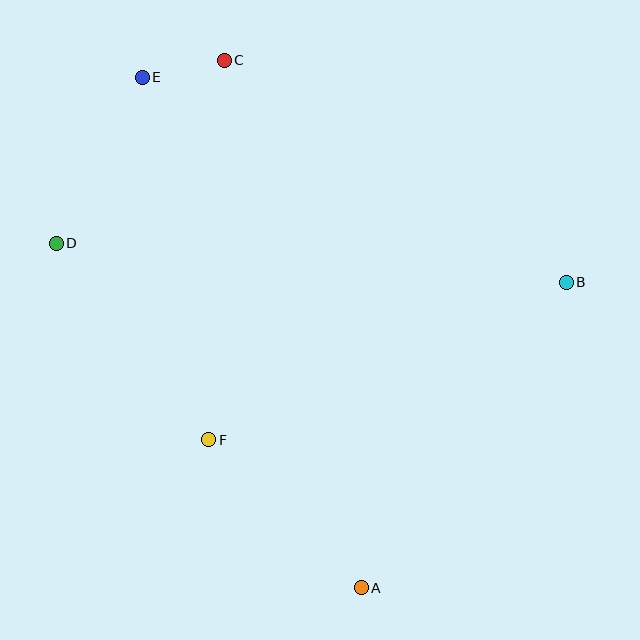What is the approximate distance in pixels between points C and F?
The distance between C and F is approximately 380 pixels.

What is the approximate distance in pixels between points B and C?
The distance between B and C is approximately 408 pixels.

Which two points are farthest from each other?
Points A and E are farthest from each other.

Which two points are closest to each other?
Points C and E are closest to each other.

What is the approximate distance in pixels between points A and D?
The distance between A and D is approximately 460 pixels.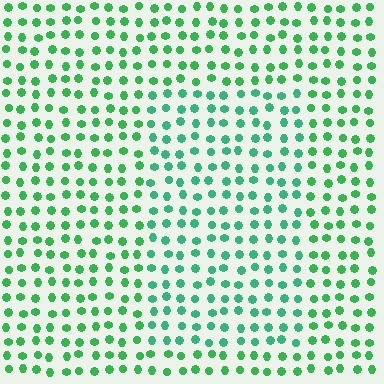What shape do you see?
I see a rectangle.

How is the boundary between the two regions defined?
The boundary is defined purely by a slight shift in hue (about 21 degrees). Spacing, size, and orientation are identical on both sides.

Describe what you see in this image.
The image is filled with small green elements in a uniform arrangement. A rectangle-shaped region is visible where the elements are tinted to a slightly different hue, forming a subtle color boundary.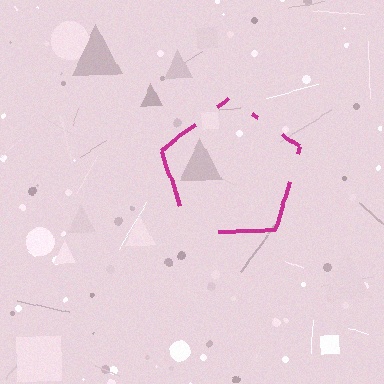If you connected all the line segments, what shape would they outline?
They would outline a pentagon.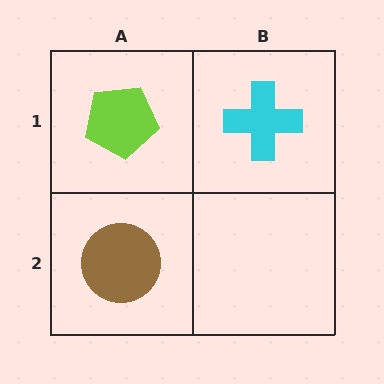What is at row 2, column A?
A brown circle.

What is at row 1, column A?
A lime pentagon.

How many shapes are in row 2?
1 shape.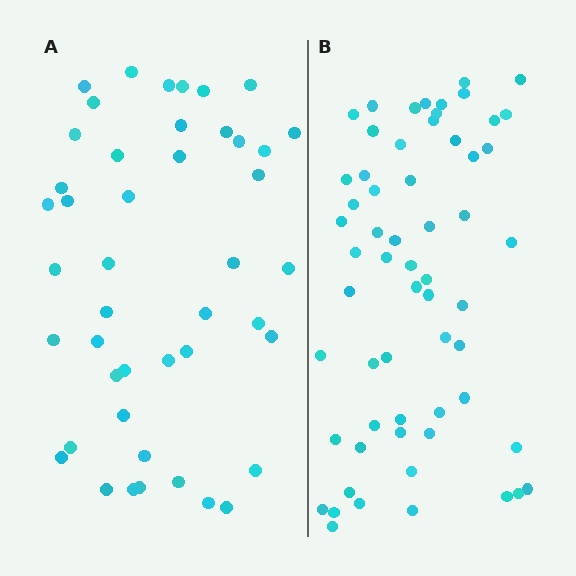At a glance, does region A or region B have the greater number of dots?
Region B (the right region) has more dots.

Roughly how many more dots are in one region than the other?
Region B has approximately 15 more dots than region A.